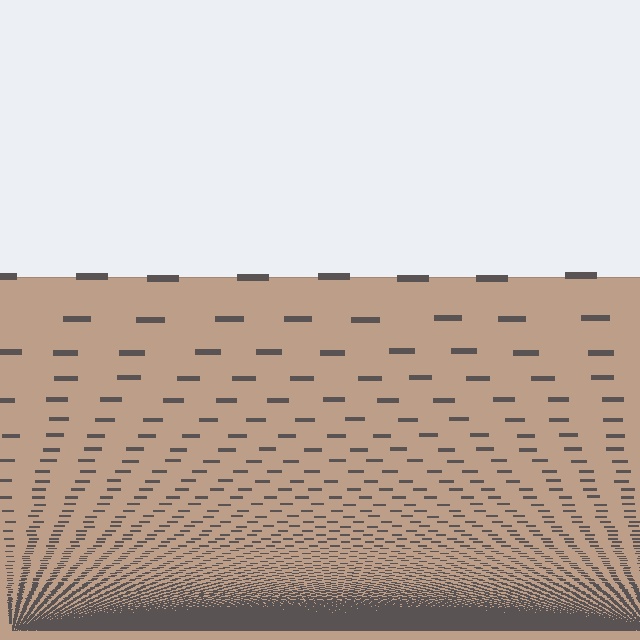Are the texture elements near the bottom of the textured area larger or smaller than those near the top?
Smaller. The gradient is inverted — elements near the bottom are smaller and denser.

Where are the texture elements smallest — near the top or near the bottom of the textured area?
Near the bottom.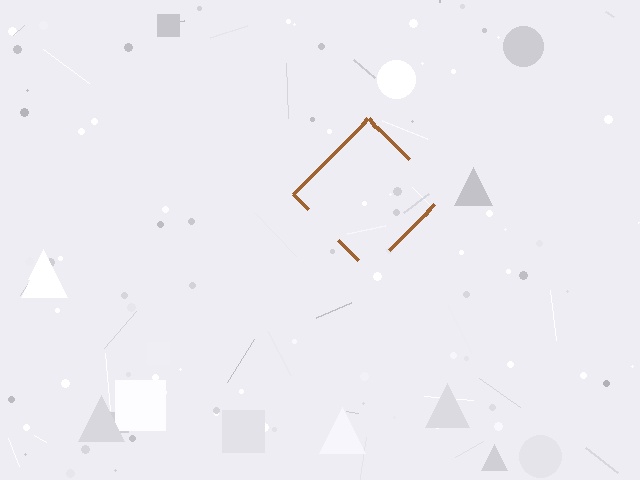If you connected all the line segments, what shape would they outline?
They would outline a diamond.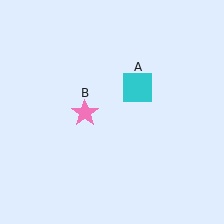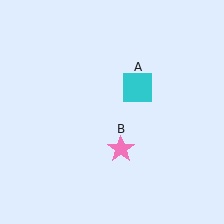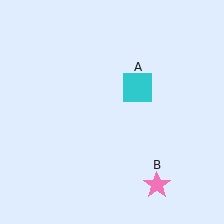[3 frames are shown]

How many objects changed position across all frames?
1 object changed position: pink star (object B).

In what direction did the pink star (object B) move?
The pink star (object B) moved down and to the right.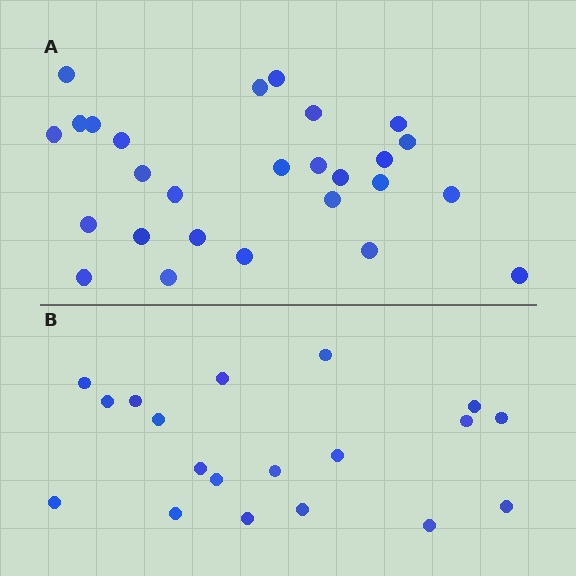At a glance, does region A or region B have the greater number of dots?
Region A (the top region) has more dots.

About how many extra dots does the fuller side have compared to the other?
Region A has roughly 8 or so more dots than region B.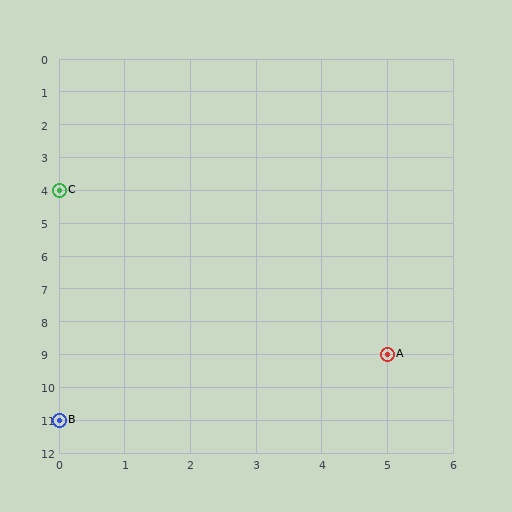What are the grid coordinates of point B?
Point B is at grid coordinates (0, 11).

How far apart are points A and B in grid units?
Points A and B are 5 columns and 2 rows apart (about 5.4 grid units diagonally).